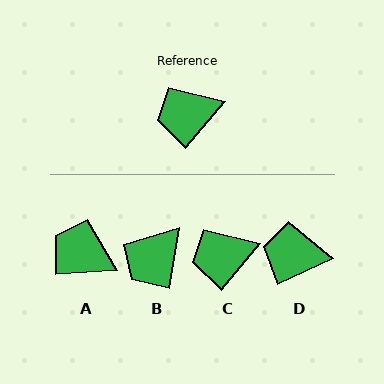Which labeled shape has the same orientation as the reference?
C.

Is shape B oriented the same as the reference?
No, it is off by about 31 degrees.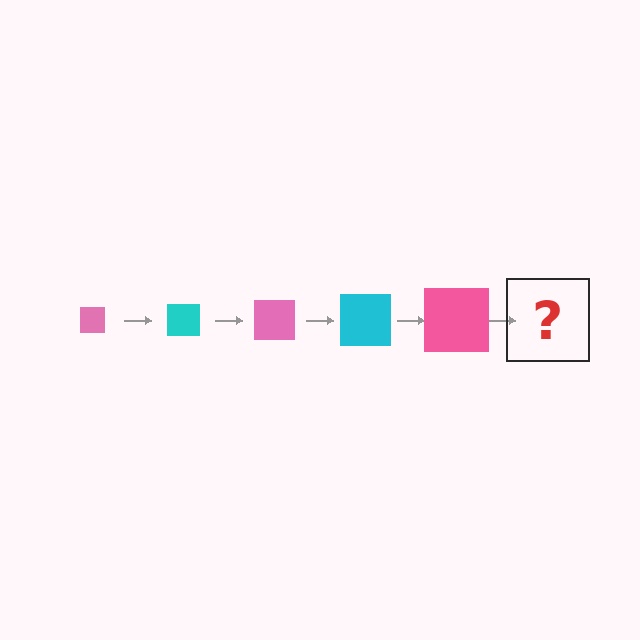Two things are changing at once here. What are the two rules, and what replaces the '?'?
The two rules are that the square grows larger each step and the color cycles through pink and cyan. The '?' should be a cyan square, larger than the previous one.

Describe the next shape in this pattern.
It should be a cyan square, larger than the previous one.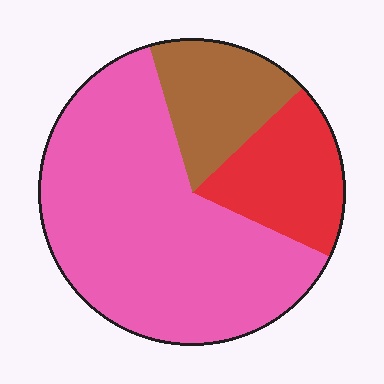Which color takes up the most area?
Pink, at roughly 65%.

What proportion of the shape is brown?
Brown takes up about one sixth (1/6) of the shape.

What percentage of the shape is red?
Red takes up about one fifth (1/5) of the shape.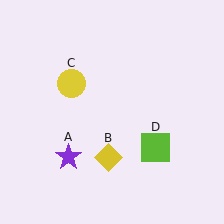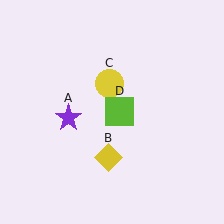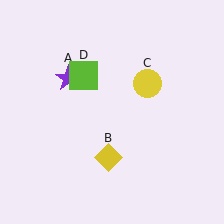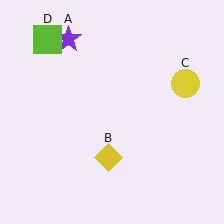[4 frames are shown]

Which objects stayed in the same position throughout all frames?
Yellow diamond (object B) remained stationary.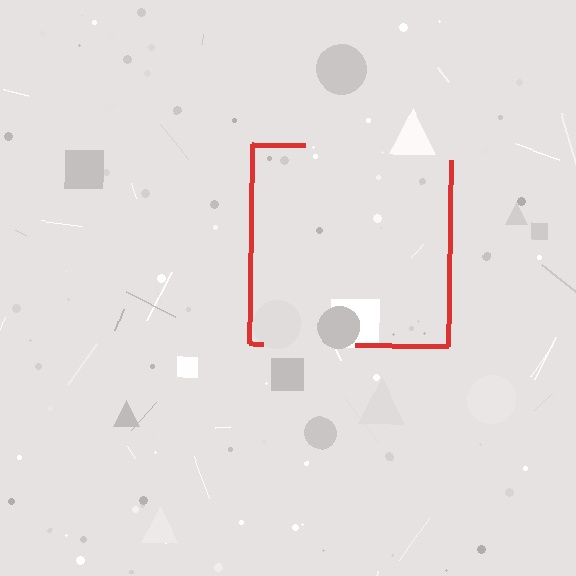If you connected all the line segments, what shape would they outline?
They would outline a square.